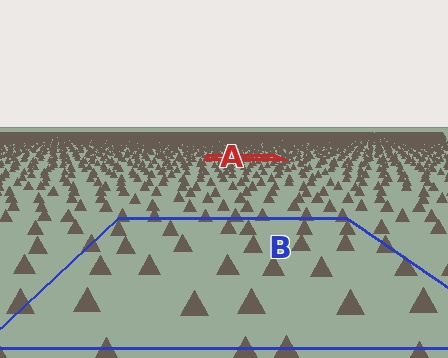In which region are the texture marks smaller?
The texture marks are smaller in region A, because it is farther away.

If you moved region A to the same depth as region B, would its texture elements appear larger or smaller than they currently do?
They would appear larger. At a closer depth, the same texture elements are projected at a bigger on-screen size.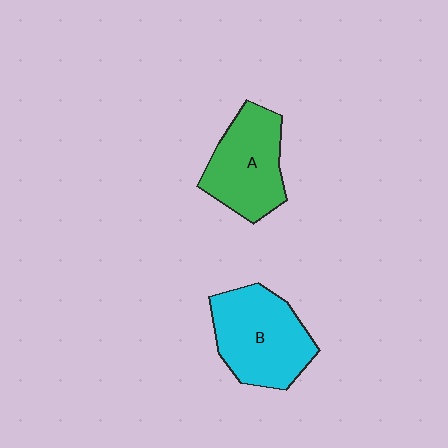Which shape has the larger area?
Shape B (cyan).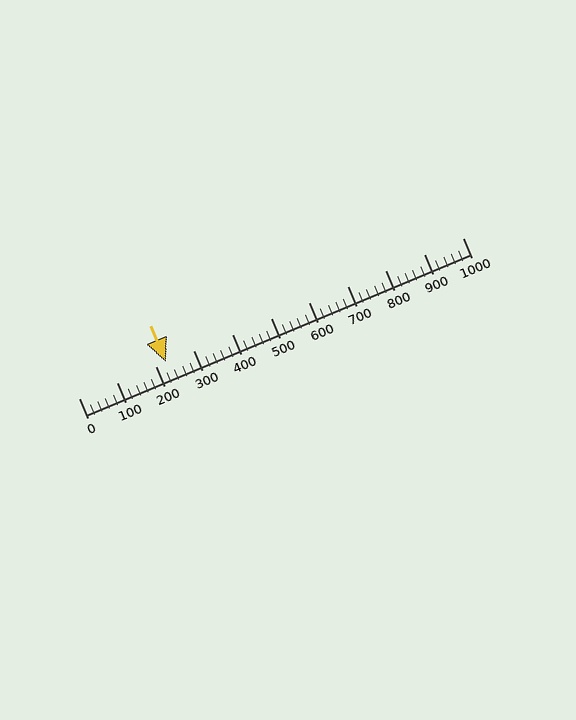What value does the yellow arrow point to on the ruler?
The yellow arrow points to approximately 228.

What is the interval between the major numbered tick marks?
The major tick marks are spaced 100 units apart.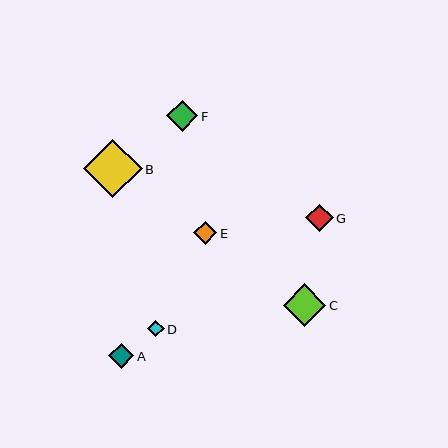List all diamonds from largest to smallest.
From largest to smallest: B, C, F, G, A, E, D.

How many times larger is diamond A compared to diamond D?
Diamond A is approximately 1.5 times the size of diamond D.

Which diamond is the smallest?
Diamond D is the smallest with a size of approximately 17 pixels.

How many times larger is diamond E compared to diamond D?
Diamond E is approximately 1.4 times the size of diamond D.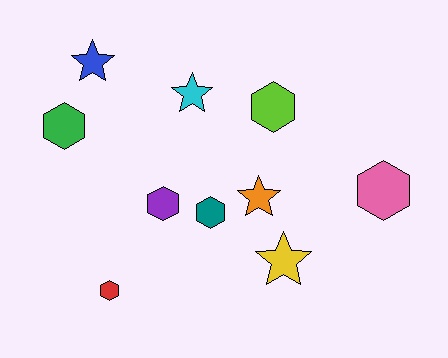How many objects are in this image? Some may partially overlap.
There are 10 objects.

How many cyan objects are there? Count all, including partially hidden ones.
There is 1 cyan object.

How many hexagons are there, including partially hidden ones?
There are 6 hexagons.